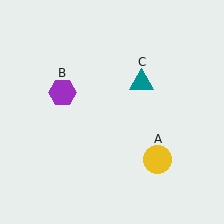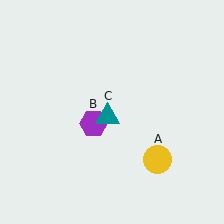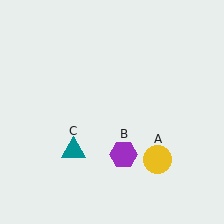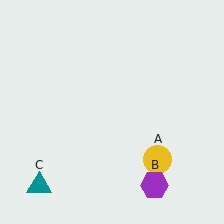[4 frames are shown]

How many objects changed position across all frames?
2 objects changed position: purple hexagon (object B), teal triangle (object C).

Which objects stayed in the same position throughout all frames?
Yellow circle (object A) remained stationary.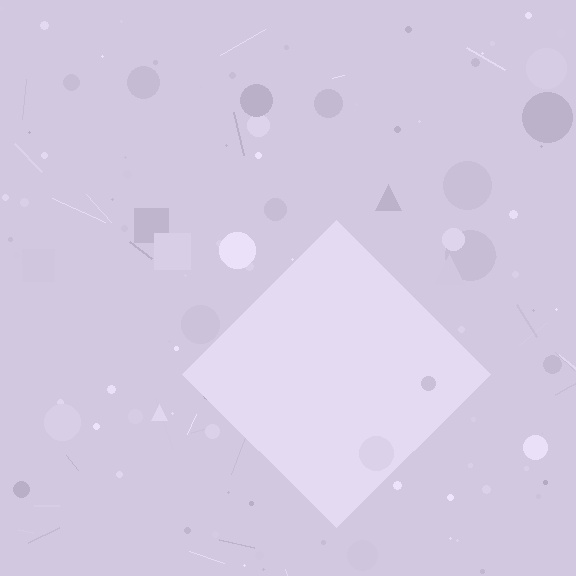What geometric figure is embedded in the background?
A diamond is embedded in the background.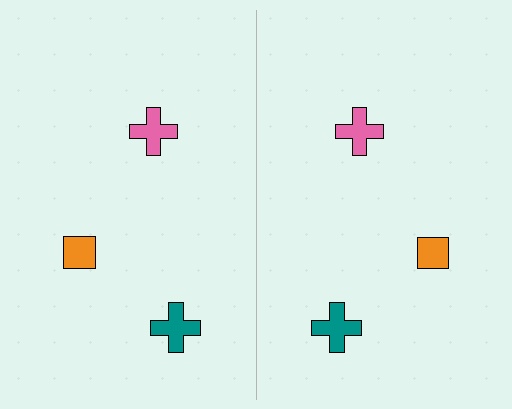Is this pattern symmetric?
Yes, this pattern has bilateral (reflection) symmetry.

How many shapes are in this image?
There are 6 shapes in this image.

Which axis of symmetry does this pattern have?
The pattern has a vertical axis of symmetry running through the center of the image.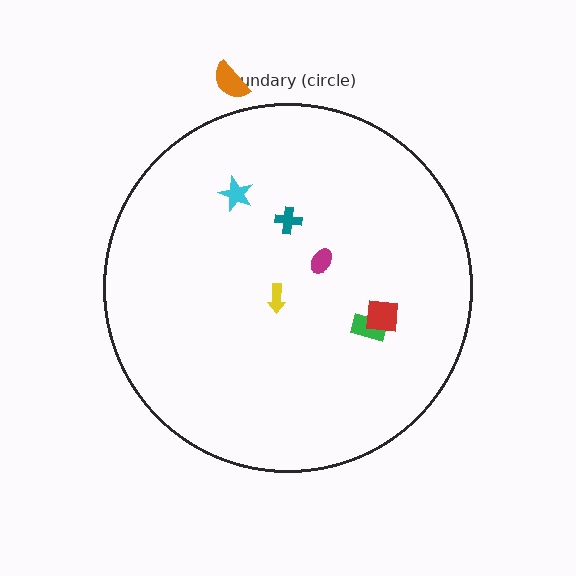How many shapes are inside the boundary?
6 inside, 1 outside.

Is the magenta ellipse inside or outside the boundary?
Inside.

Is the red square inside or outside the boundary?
Inside.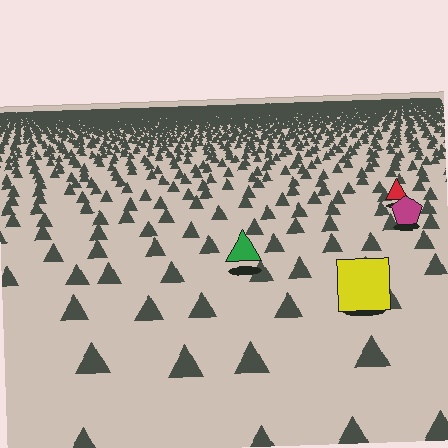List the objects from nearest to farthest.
From nearest to farthest: the yellow square, the green triangle, the magenta pentagon, the red triangle.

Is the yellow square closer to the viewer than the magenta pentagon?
Yes. The yellow square is closer — you can tell from the texture gradient: the ground texture is coarser near it.